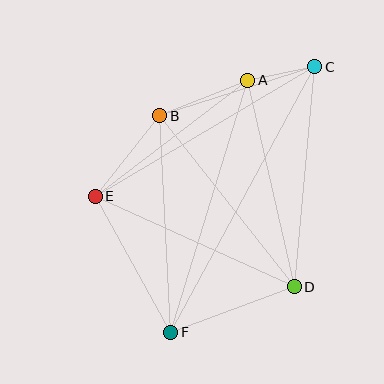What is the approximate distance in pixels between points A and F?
The distance between A and F is approximately 263 pixels.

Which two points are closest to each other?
Points A and C are closest to each other.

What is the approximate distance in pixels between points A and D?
The distance between A and D is approximately 212 pixels.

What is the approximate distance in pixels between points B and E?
The distance between B and E is approximately 103 pixels.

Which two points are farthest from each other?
Points C and F are farthest from each other.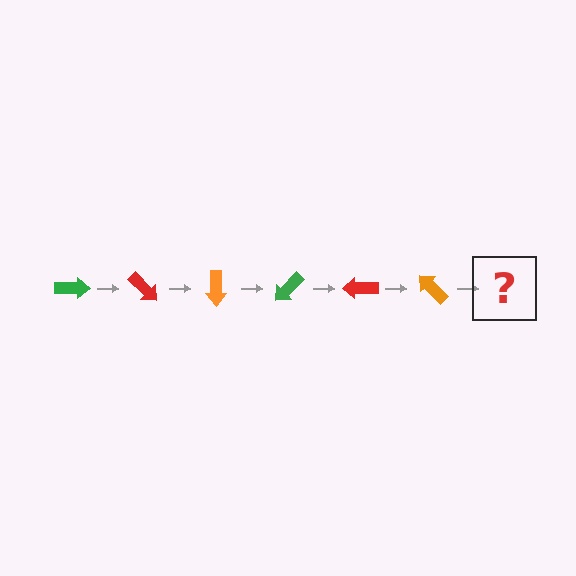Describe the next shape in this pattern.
It should be a green arrow, rotated 270 degrees from the start.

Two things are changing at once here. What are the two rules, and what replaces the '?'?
The two rules are that it rotates 45 degrees each step and the color cycles through green, red, and orange. The '?' should be a green arrow, rotated 270 degrees from the start.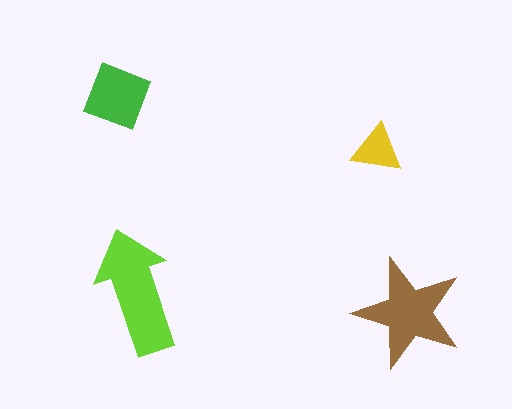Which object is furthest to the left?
The green diamond is leftmost.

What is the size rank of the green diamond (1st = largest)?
3rd.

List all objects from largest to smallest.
The lime arrow, the brown star, the green diamond, the yellow triangle.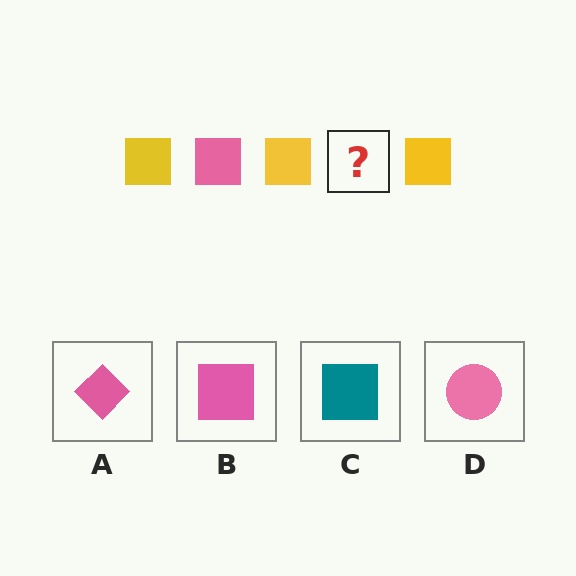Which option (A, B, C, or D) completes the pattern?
B.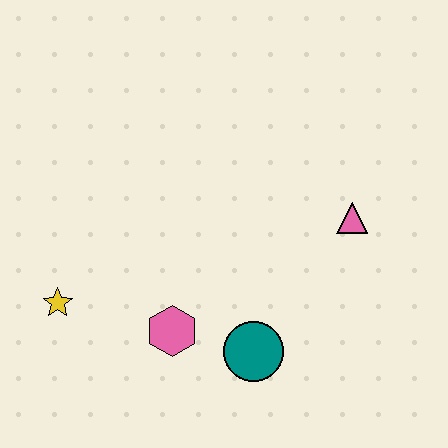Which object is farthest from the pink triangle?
The yellow star is farthest from the pink triangle.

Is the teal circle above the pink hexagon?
No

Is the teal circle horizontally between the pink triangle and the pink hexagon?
Yes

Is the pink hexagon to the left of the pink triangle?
Yes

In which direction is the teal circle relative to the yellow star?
The teal circle is to the right of the yellow star.